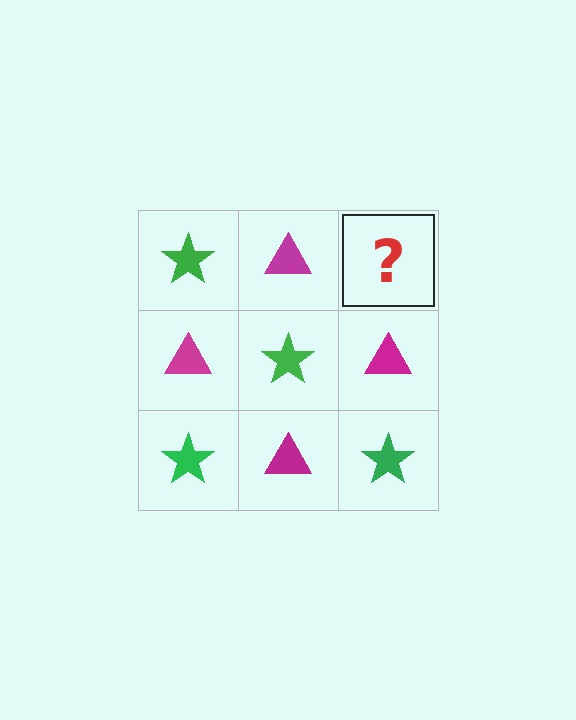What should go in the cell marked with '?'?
The missing cell should contain a green star.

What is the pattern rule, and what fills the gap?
The rule is that it alternates green star and magenta triangle in a checkerboard pattern. The gap should be filled with a green star.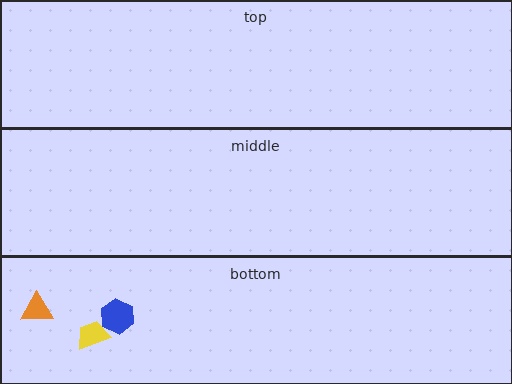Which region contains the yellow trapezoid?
The bottom region.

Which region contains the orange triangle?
The bottom region.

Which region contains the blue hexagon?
The bottom region.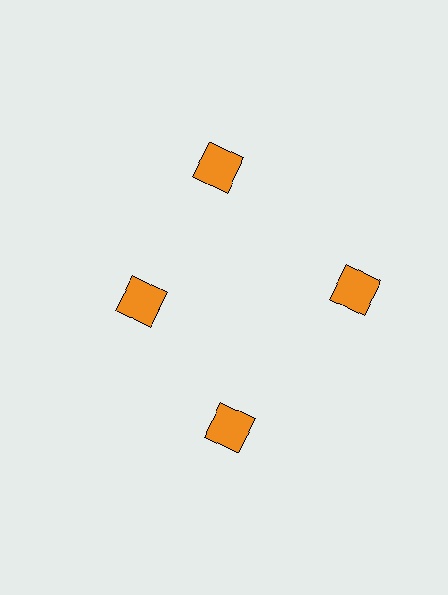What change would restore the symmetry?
The symmetry would be restored by moving it outward, back onto the ring so that all 4 squares sit at equal angles and equal distance from the center.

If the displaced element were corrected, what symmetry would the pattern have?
It would have 4-fold rotational symmetry — the pattern would map onto itself every 90 degrees.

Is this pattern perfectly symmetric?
No. The 4 orange squares are arranged in a ring, but one element near the 9 o'clock position is pulled inward toward the center, breaking the 4-fold rotational symmetry.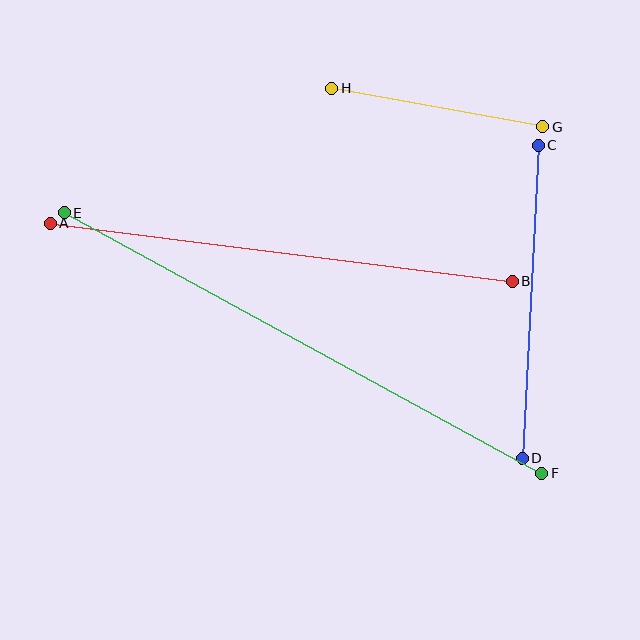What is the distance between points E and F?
The distance is approximately 544 pixels.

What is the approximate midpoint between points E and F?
The midpoint is at approximately (303, 343) pixels.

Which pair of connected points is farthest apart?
Points E and F are farthest apart.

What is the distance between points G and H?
The distance is approximately 215 pixels.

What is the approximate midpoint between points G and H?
The midpoint is at approximately (437, 107) pixels.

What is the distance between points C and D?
The distance is approximately 314 pixels.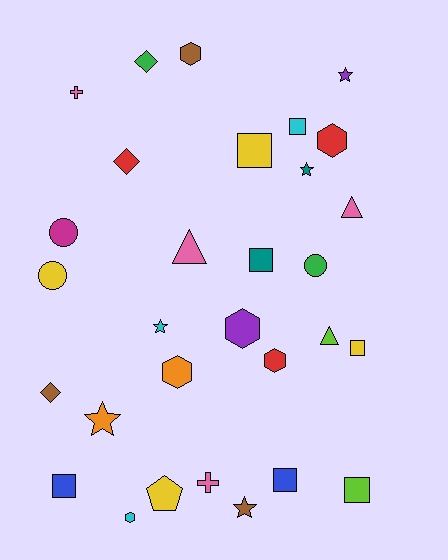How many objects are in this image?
There are 30 objects.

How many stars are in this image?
There are 5 stars.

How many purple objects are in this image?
There are 2 purple objects.